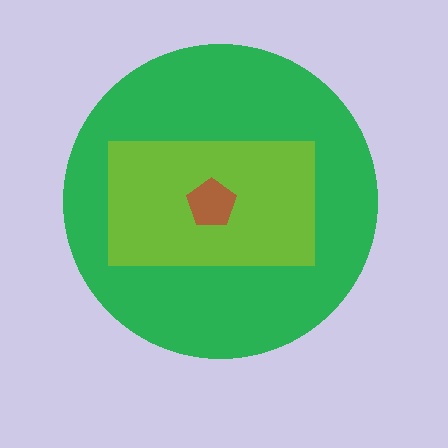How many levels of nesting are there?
3.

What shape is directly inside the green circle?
The lime rectangle.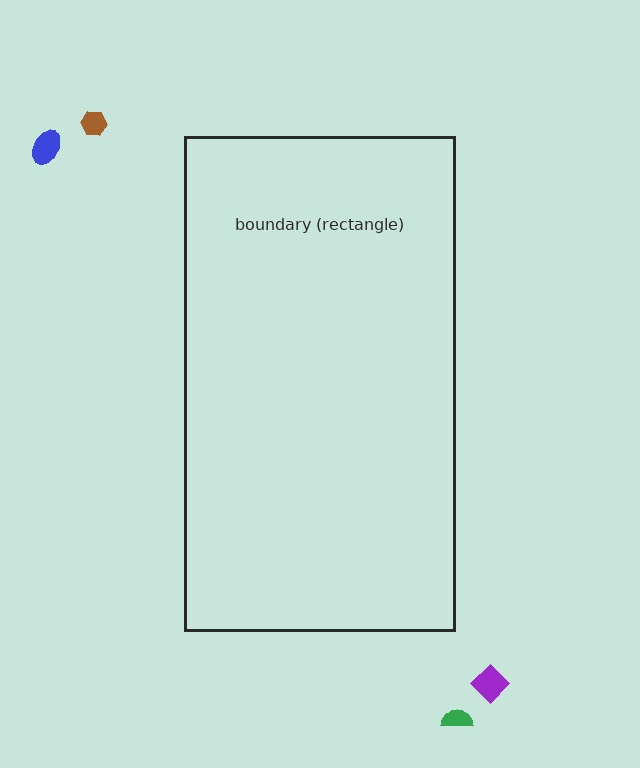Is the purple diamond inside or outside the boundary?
Outside.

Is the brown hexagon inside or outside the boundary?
Outside.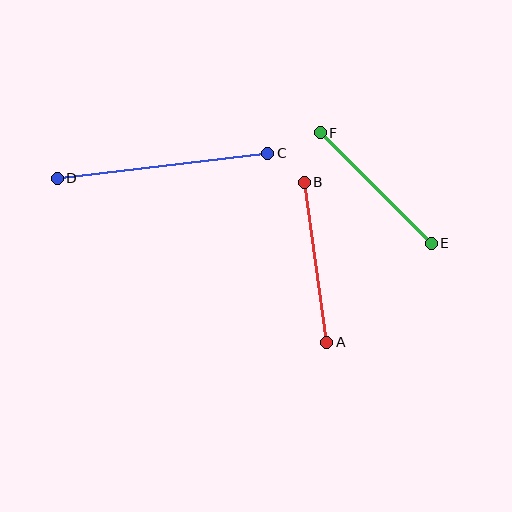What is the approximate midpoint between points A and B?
The midpoint is at approximately (315, 262) pixels.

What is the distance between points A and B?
The distance is approximately 161 pixels.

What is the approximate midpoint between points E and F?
The midpoint is at approximately (376, 188) pixels.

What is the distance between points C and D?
The distance is approximately 212 pixels.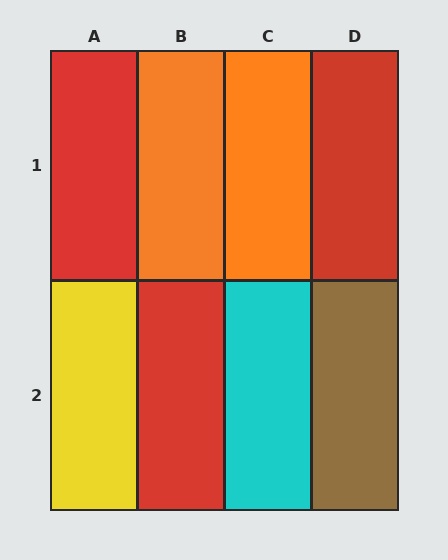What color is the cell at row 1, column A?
Red.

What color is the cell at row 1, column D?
Red.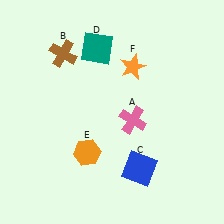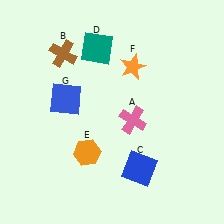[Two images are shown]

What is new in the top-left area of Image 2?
A blue square (G) was added in the top-left area of Image 2.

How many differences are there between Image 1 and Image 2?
There is 1 difference between the two images.